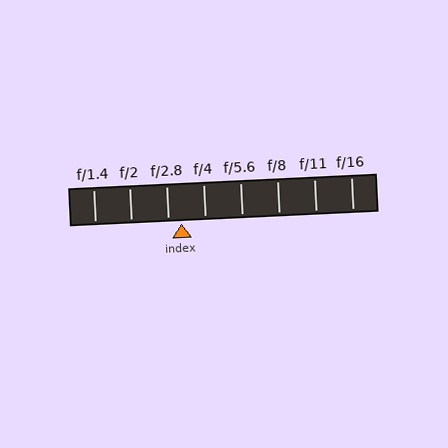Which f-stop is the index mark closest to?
The index mark is closest to f/2.8.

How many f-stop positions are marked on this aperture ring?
There are 8 f-stop positions marked.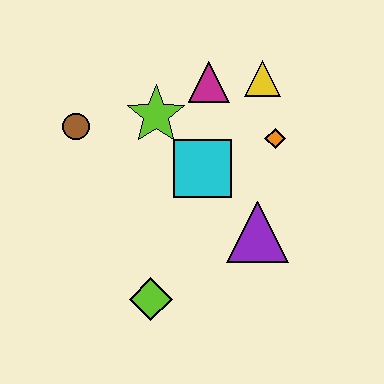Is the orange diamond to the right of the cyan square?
Yes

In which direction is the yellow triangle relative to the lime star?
The yellow triangle is to the right of the lime star.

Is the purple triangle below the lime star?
Yes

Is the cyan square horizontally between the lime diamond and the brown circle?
No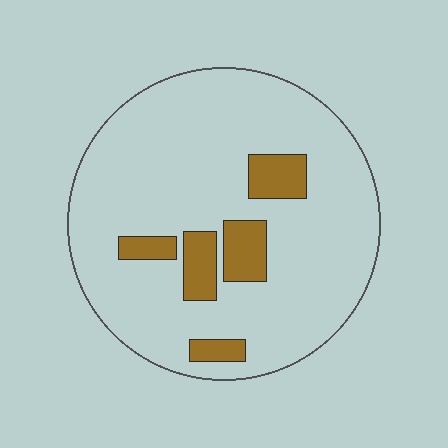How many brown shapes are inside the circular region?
5.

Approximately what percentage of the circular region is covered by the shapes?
Approximately 15%.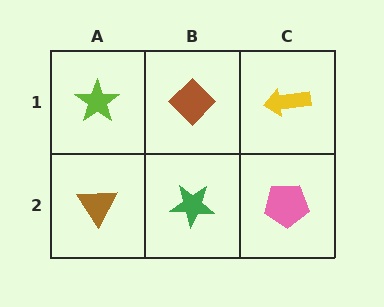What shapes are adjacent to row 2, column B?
A brown diamond (row 1, column B), a brown triangle (row 2, column A), a pink pentagon (row 2, column C).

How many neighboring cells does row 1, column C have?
2.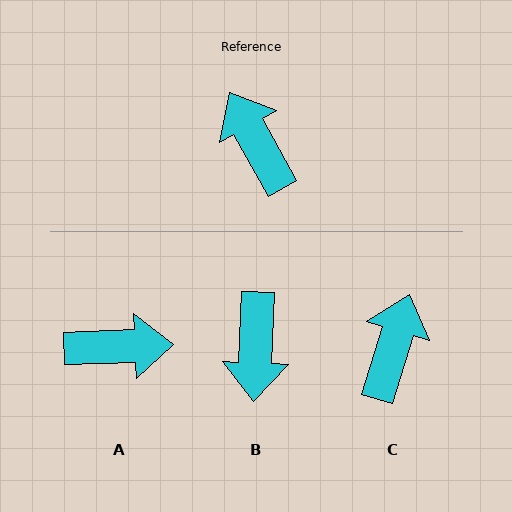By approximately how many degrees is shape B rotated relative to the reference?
Approximately 149 degrees counter-clockwise.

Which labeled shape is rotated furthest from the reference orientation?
B, about 149 degrees away.